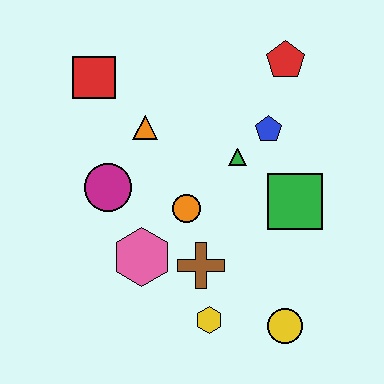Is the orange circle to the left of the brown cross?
Yes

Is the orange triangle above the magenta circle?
Yes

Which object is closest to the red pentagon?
The blue pentagon is closest to the red pentagon.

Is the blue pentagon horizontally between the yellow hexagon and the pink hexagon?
No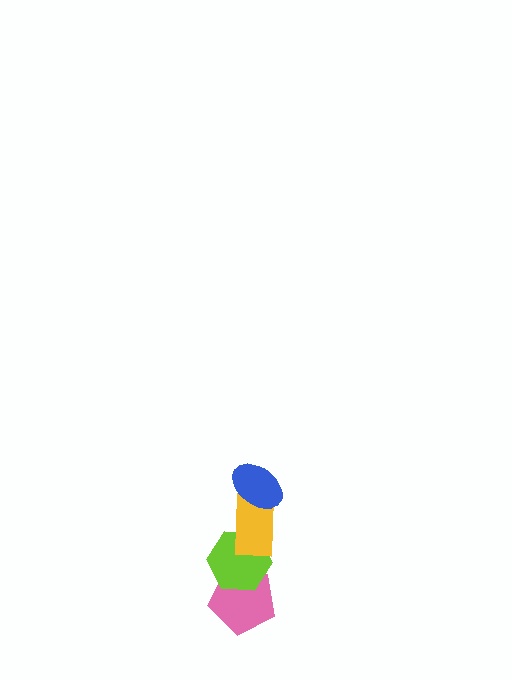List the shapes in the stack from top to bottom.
From top to bottom: the blue ellipse, the yellow rectangle, the lime hexagon, the pink pentagon.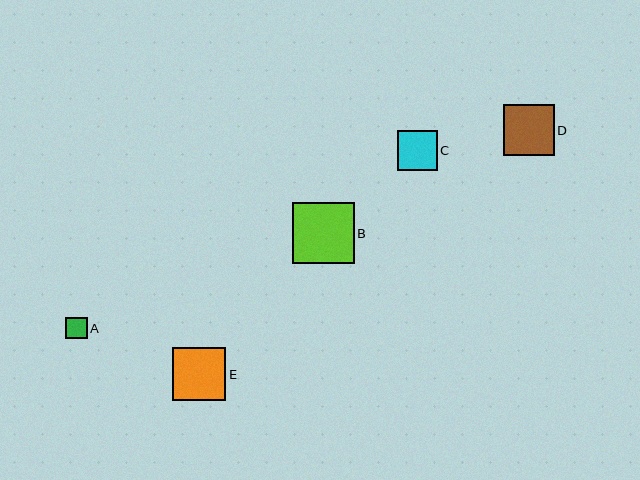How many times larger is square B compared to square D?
Square B is approximately 1.2 times the size of square D.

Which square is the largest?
Square B is the largest with a size of approximately 61 pixels.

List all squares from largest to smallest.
From largest to smallest: B, E, D, C, A.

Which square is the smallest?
Square A is the smallest with a size of approximately 22 pixels.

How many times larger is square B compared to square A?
Square B is approximately 2.8 times the size of square A.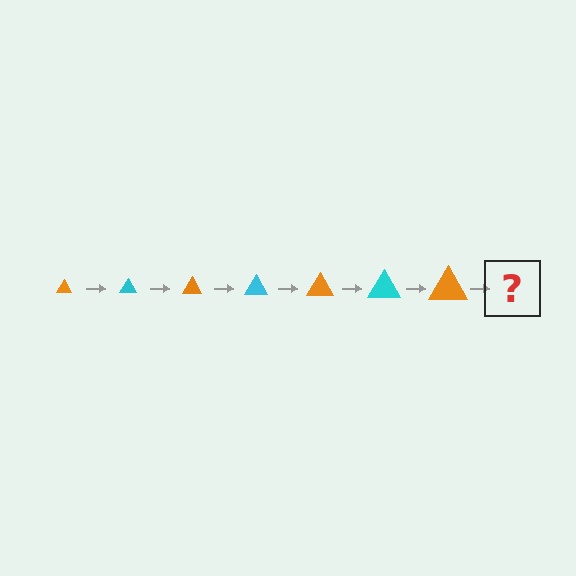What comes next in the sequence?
The next element should be a cyan triangle, larger than the previous one.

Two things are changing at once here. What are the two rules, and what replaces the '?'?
The two rules are that the triangle grows larger each step and the color cycles through orange and cyan. The '?' should be a cyan triangle, larger than the previous one.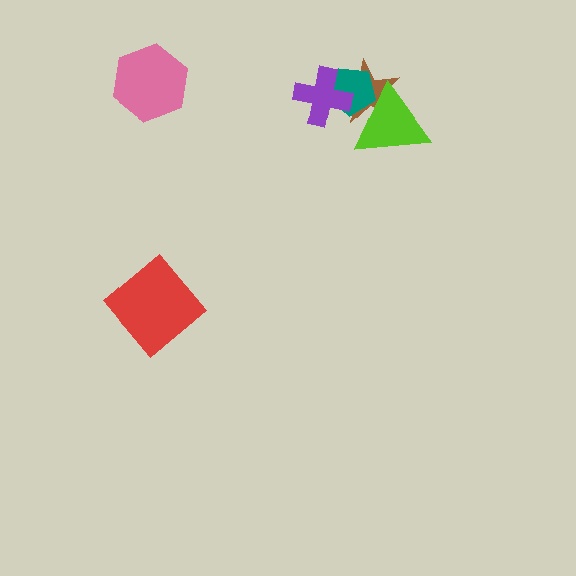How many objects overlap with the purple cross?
2 objects overlap with the purple cross.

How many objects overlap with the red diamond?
0 objects overlap with the red diamond.